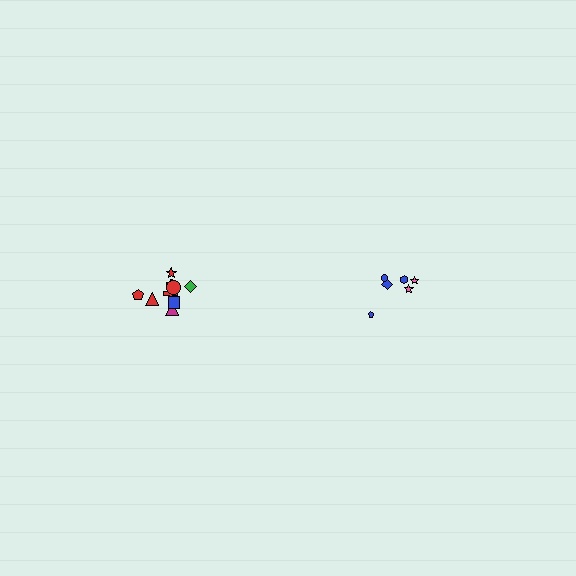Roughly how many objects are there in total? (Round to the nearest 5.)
Roughly 15 objects in total.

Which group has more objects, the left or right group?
The left group.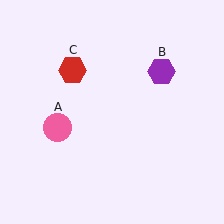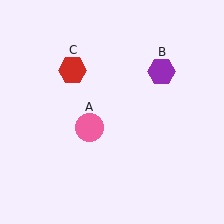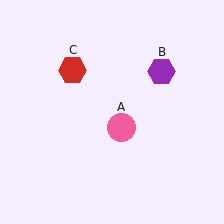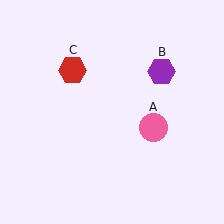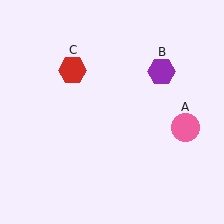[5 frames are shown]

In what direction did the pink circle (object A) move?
The pink circle (object A) moved right.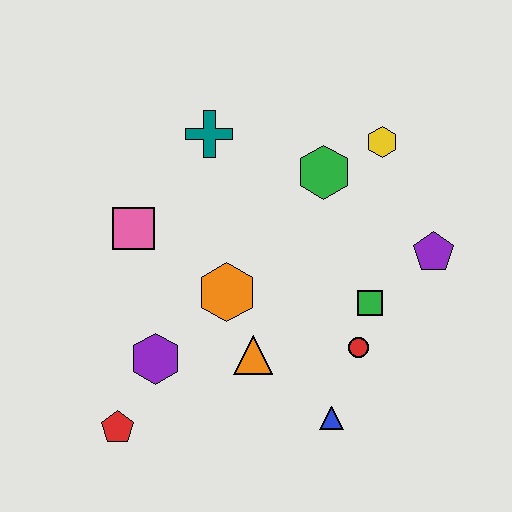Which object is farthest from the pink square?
The purple pentagon is farthest from the pink square.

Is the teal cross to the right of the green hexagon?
No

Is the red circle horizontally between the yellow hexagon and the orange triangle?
Yes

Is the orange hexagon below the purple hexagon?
No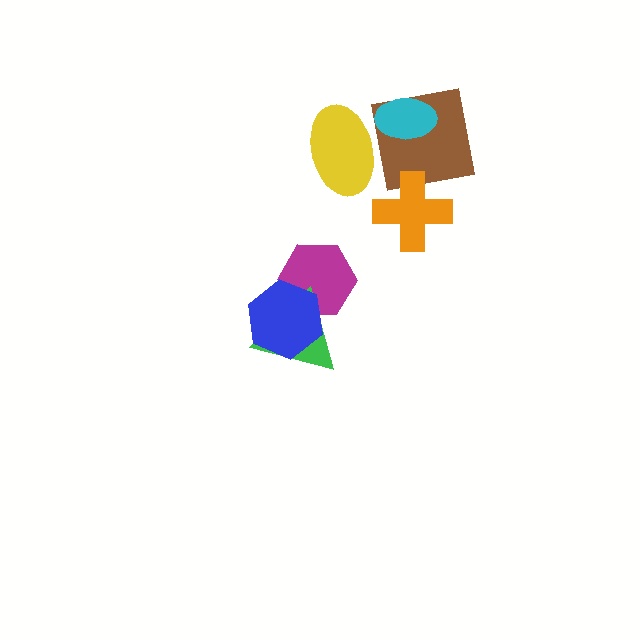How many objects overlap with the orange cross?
1 object overlaps with the orange cross.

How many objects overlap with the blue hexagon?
2 objects overlap with the blue hexagon.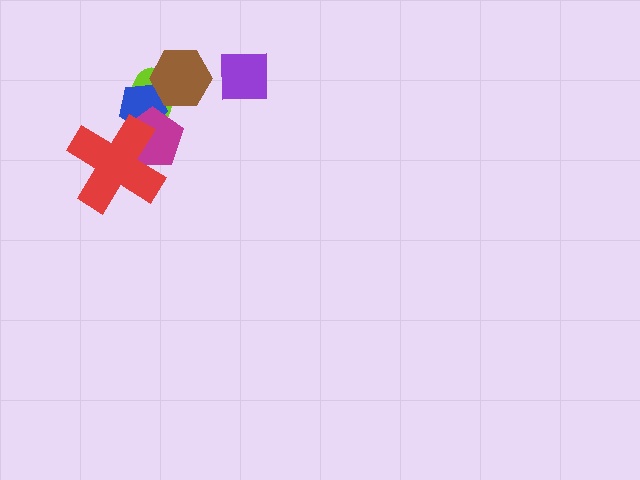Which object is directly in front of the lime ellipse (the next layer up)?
The blue pentagon is directly in front of the lime ellipse.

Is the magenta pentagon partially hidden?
Yes, it is partially covered by another shape.